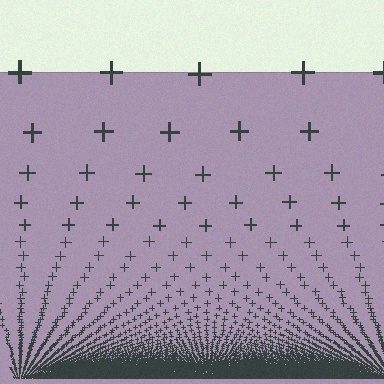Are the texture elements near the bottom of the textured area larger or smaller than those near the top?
Smaller. The gradient is inverted — elements near the bottom are smaller and denser.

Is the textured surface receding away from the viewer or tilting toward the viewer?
The surface appears to tilt toward the viewer. Texture elements get larger and sparser toward the top.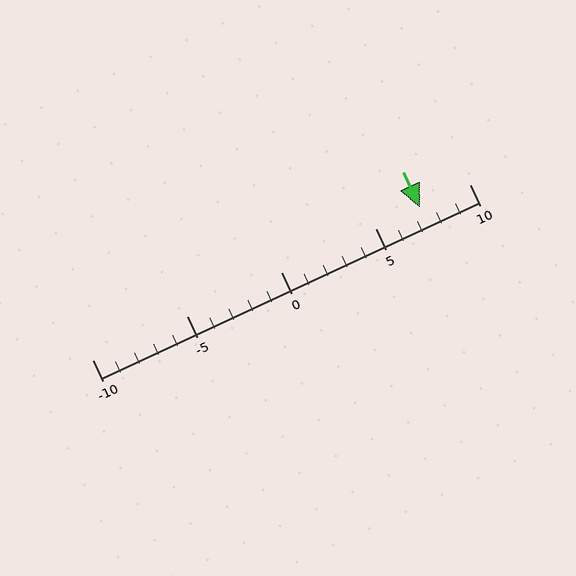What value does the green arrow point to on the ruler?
The green arrow points to approximately 7.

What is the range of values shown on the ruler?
The ruler shows values from -10 to 10.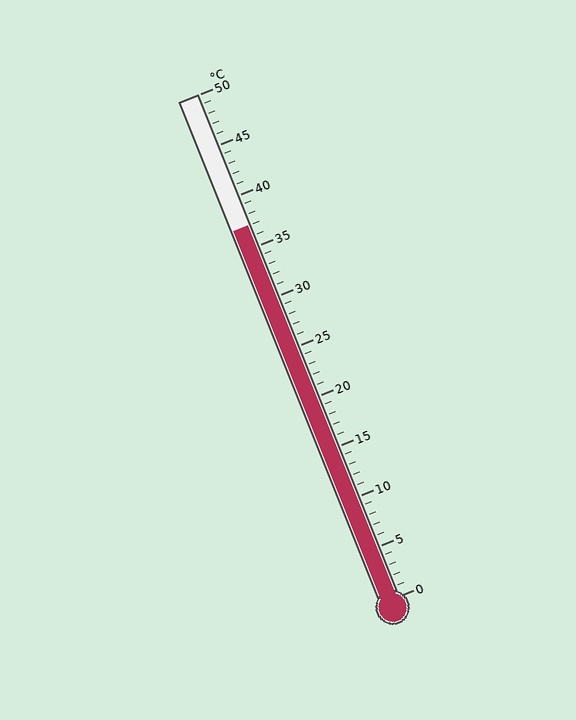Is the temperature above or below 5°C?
The temperature is above 5°C.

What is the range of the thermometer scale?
The thermometer scale ranges from 0°C to 50°C.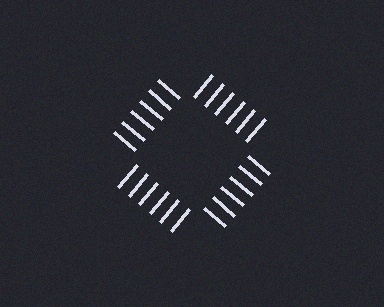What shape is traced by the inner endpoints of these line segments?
An illusory square — the line segments terminate on its edges but no continuous stroke is drawn.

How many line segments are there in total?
24 — 6 along each of the 4 edges.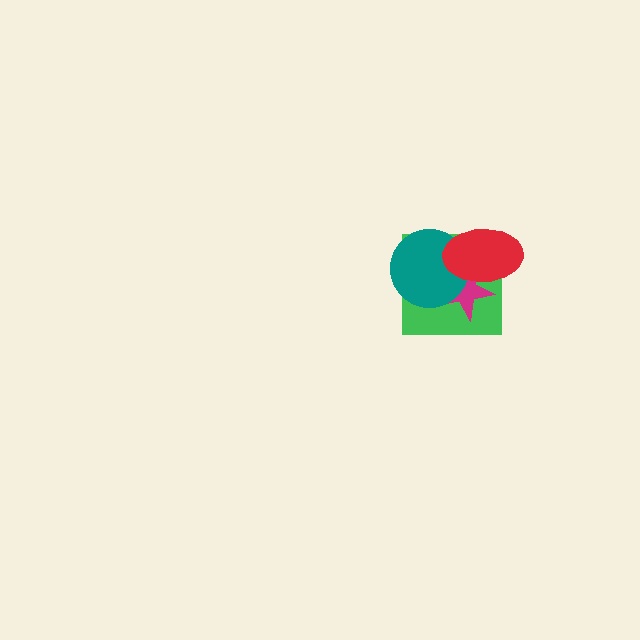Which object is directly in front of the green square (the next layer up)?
The magenta star is directly in front of the green square.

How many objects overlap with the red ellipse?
3 objects overlap with the red ellipse.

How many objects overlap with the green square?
3 objects overlap with the green square.